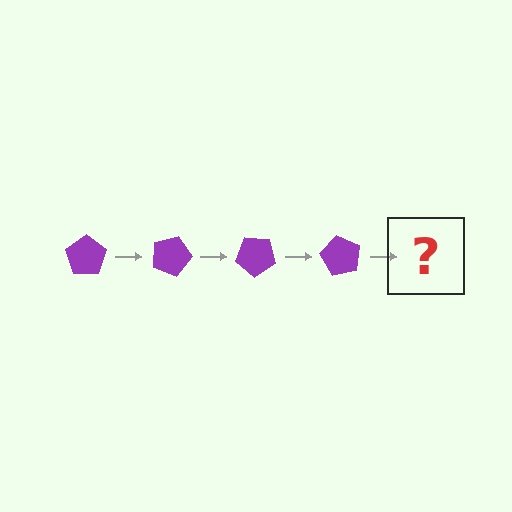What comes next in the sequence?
The next element should be a purple pentagon rotated 80 degrees.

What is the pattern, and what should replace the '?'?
The pattern is that the pentagon rotates 20 degrees each step. The '?' should be a purple pentagon rotated 80 degrees.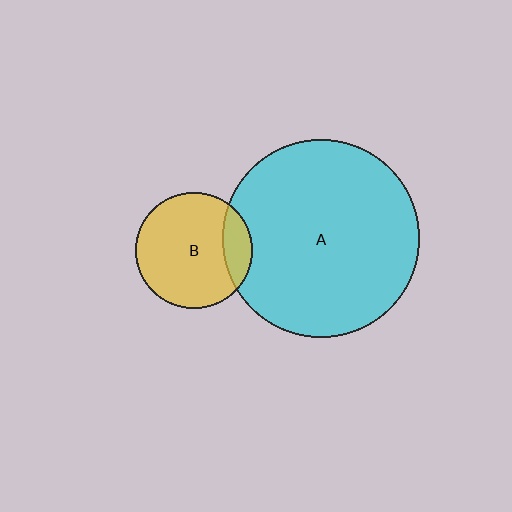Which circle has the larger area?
Circle A (cyan).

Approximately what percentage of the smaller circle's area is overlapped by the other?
Approximately 15%.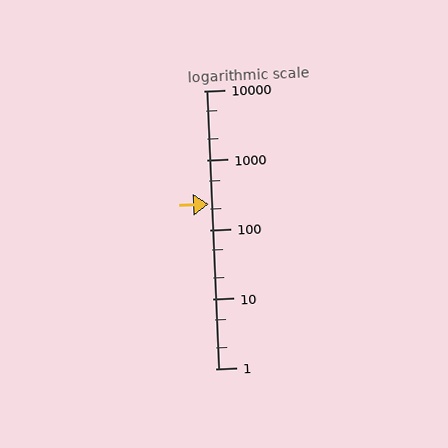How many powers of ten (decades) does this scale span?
The scale spans 4 decades, from 1 to 10000.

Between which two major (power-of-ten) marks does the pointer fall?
The pointer is between 100 and 1000.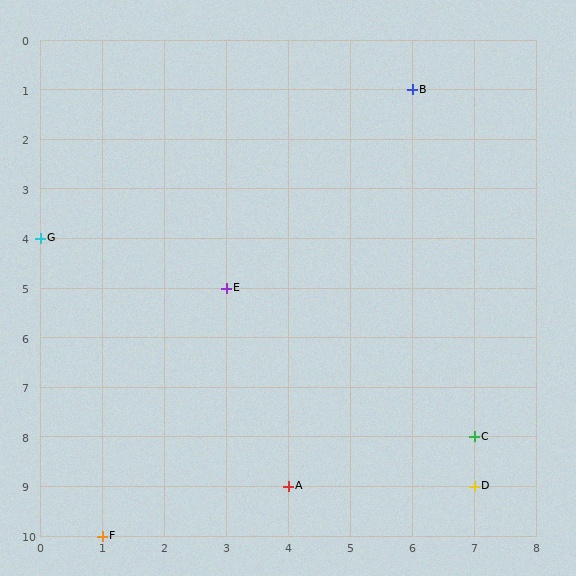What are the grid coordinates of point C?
Point C is at grid coordinates (7, 8).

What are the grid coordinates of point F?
Point F is at grid coordinates (1, 10).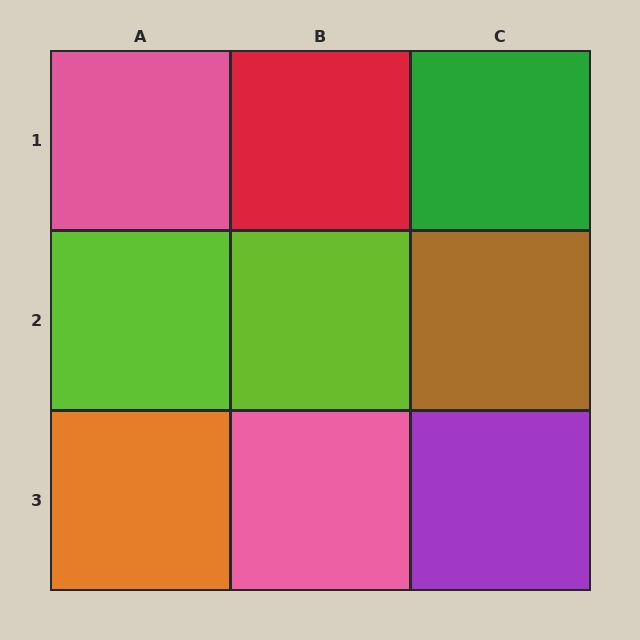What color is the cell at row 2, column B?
Lime.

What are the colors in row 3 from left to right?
Orange, pink, purple.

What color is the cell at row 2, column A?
Lime.